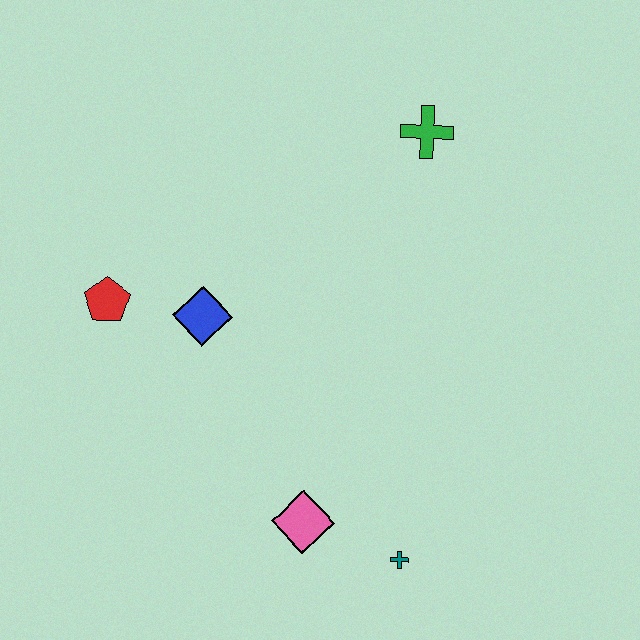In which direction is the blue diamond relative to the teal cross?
The blue diamond is above the teal cross.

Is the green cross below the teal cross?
No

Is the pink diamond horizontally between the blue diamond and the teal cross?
Yes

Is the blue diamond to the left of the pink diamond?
Yes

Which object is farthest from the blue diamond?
The teal cross is farthest from the blue diamond.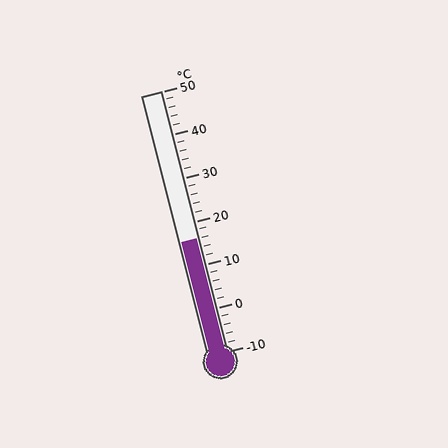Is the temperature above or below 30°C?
The temperature is below 30°C.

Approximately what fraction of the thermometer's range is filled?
The thermometer is filled to approximately 45% of its range.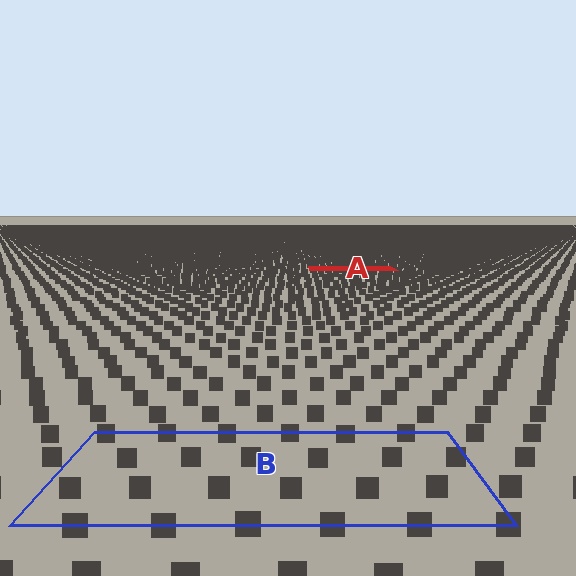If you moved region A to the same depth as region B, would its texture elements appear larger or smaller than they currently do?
They would appear larger. At a closer depth, the same texture elements are projected at a bigger on-screen size.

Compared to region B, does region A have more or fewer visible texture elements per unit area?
Region A has more texture elements per unit area — they are packed more densely because it is farther away.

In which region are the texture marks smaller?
The texture marks are smaller in region A, because it is farther away.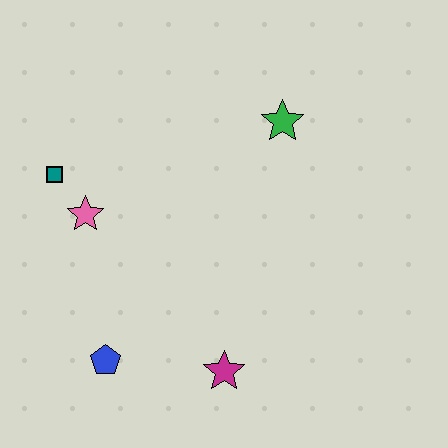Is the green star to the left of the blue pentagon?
No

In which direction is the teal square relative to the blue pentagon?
The teal square is above the blue pentagon.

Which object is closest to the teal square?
The pink star is closest to the teal square.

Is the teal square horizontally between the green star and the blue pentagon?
No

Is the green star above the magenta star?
Yes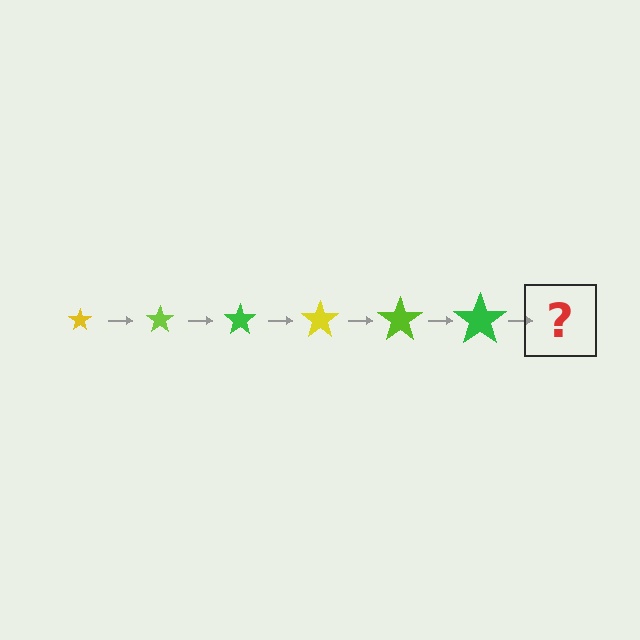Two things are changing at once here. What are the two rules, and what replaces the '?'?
The two rules are that the star grows larger each step and the color cycles through yellow, lime, and green. The '?' should be a yellow star, larger than the previous one.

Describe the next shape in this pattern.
It should be a yellow star, larger than the previous one.